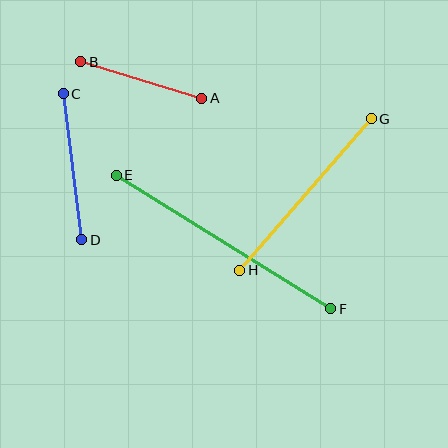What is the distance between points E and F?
The distance is approximately 252 pixels.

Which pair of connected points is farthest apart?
Points E and F are farthest apart.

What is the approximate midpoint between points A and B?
The midpoint is at approximately (141, 80) pixels.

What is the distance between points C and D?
The distance is approximately 147 pixels.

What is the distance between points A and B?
The distance is approximately 127 pixels.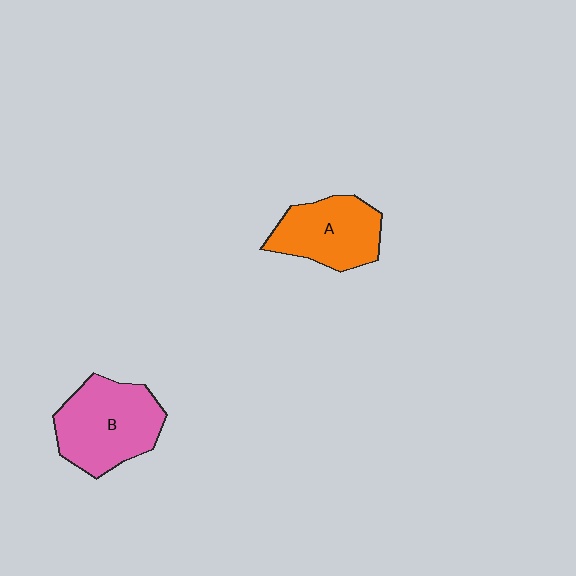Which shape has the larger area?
Shape B (pink).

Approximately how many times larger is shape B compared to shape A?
Approximately 1.2 times.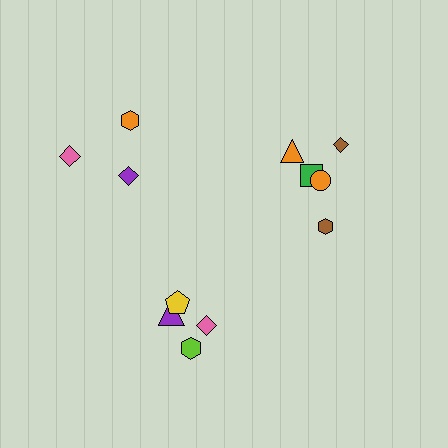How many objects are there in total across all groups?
There are 12 objects.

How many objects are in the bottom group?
There are 4 objects.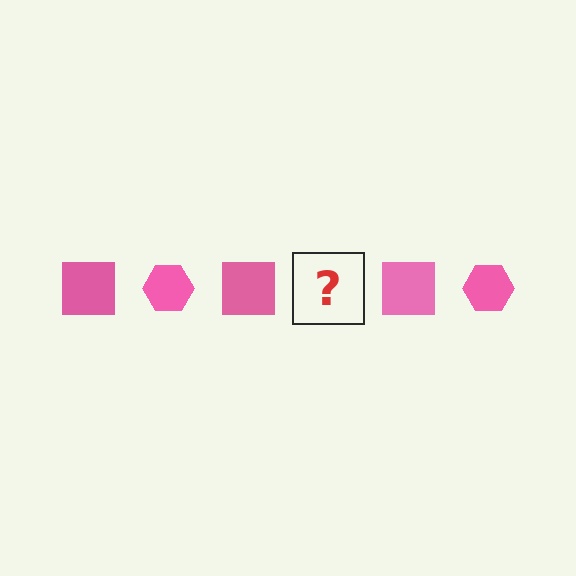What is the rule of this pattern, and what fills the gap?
The rule is that the pattern cycles through square, hexagon shapes in pink. The gap should be filled with a pink hexagon.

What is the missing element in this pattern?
The missing element is a pink hexagon.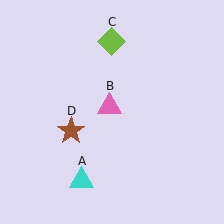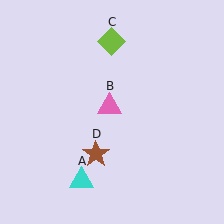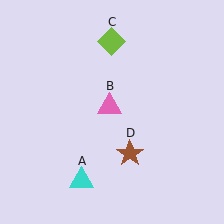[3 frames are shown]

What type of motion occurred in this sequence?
The brown star (object D) rotated counterclockwise around the center of the scene.